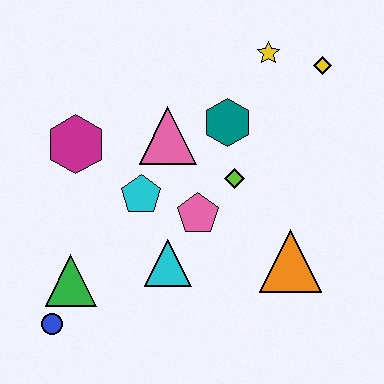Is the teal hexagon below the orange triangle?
No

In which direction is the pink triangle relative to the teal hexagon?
The pink triangle is to the left of the teal hexagon.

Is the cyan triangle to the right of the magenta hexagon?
Yes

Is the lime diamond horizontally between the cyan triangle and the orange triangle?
Yes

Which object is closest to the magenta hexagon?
The cyan pentagon is closest to the magenta hexagon.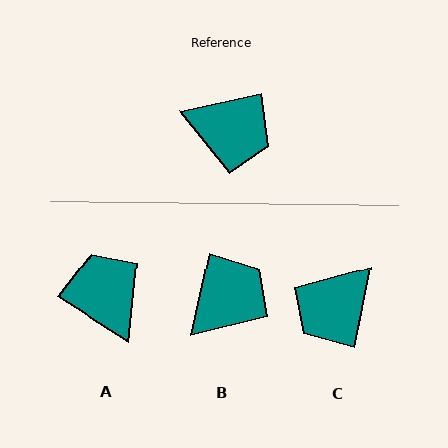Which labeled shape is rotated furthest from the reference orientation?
A, about 135 degrees away.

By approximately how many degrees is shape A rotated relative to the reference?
Approximately 135 degrees counter-clockwise.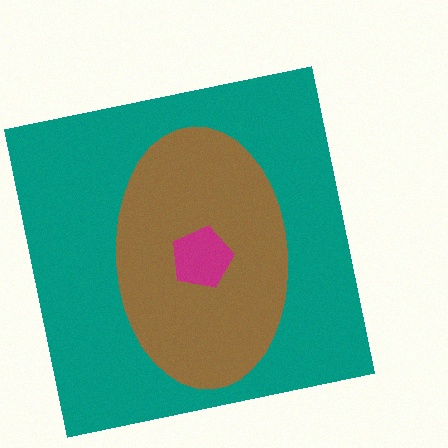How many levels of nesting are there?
3.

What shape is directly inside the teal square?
The brown ellipse.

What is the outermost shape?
The teal square.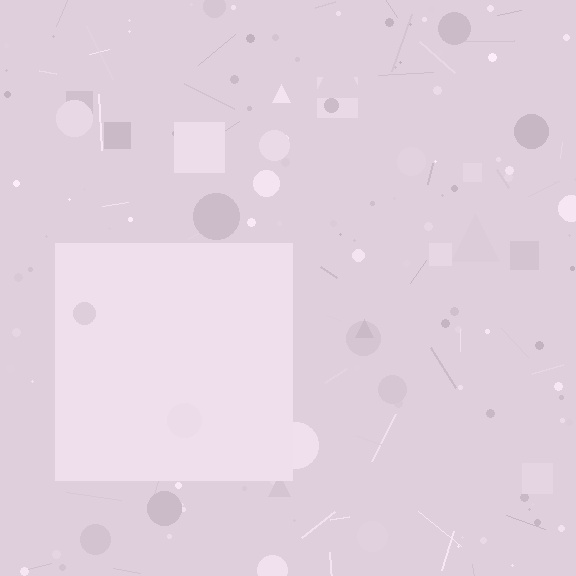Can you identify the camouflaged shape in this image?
The camouflaged shape is a square.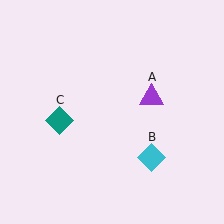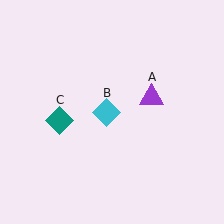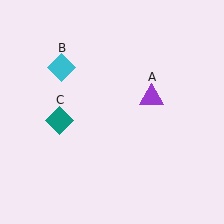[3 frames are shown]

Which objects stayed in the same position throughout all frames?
Purple triangle (object A) and teal diamond (object C) remained stationary.